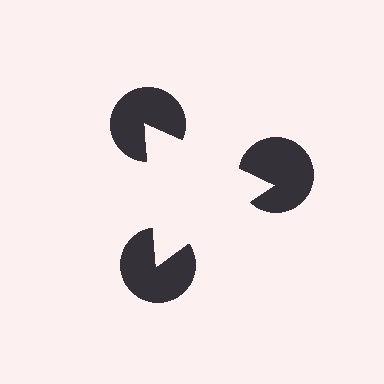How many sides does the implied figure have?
3 sides.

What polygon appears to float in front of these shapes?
An illusory triangle — its edges are inferred from the aligned wedge cuts in the pac-man discs, not physically drawn.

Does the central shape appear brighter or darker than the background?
It typically appears slightly brighter than the background, even though no actual brightness change is drawn.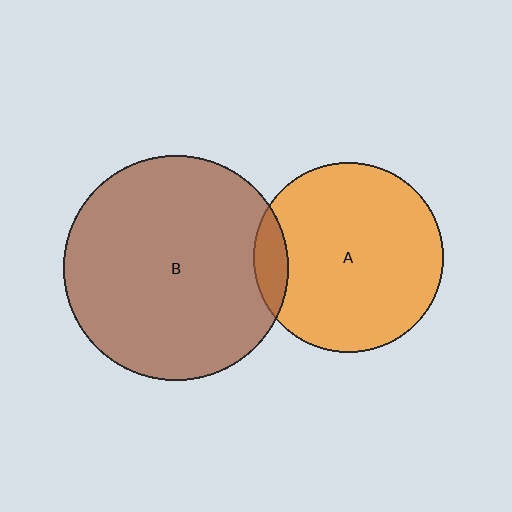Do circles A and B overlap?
Yes.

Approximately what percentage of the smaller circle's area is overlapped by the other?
Approximately 10%.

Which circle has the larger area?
Circle B (brown).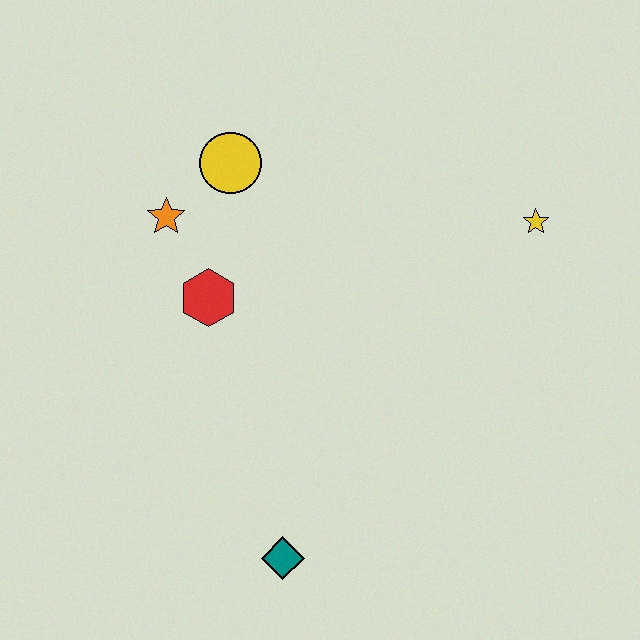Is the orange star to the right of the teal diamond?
No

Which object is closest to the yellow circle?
The orange star is closest to the yellow circle.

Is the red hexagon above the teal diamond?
Yes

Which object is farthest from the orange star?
The yellow star is farthest from the orange star.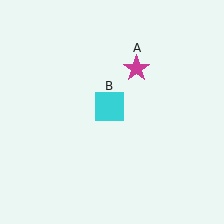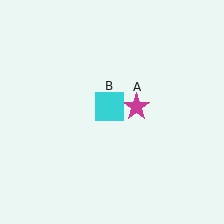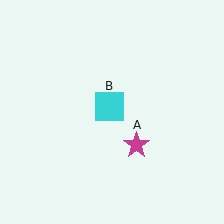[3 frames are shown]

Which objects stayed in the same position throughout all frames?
Cyan square (object B) remained stationary.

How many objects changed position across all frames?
1 object changed position: magenta star (object A).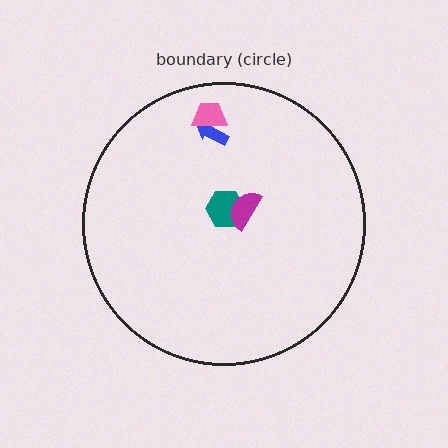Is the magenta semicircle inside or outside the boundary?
Inside.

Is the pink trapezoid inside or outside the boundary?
Inside.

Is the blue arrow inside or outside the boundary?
Inside.